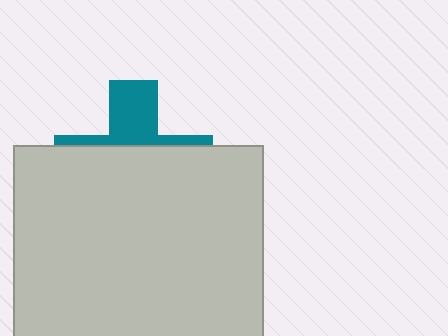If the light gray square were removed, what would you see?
You would see the complete teal cross.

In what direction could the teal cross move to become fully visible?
The teal cross could move up. That would shift it out from behind the light gray square entirely.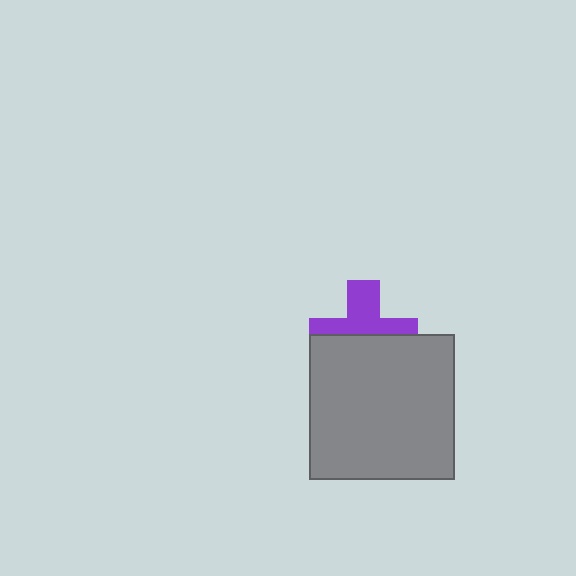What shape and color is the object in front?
The object in front is a gray rectangle.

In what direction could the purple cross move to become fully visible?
The purple cross could move up. That would shift it out from behind the gray rectangle entirely.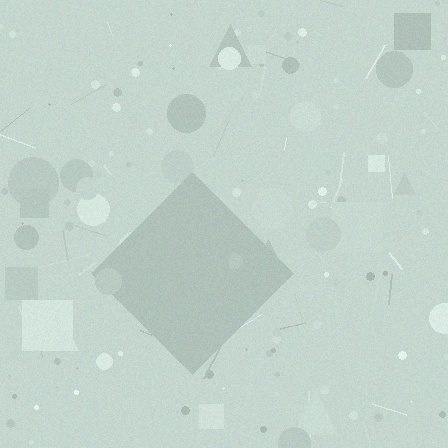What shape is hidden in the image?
A diamond is hidden in the image.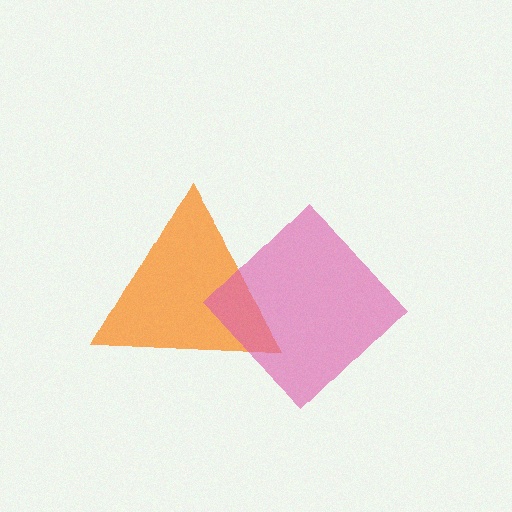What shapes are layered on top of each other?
The layered shapes are: an orange triangle, a pink diamond.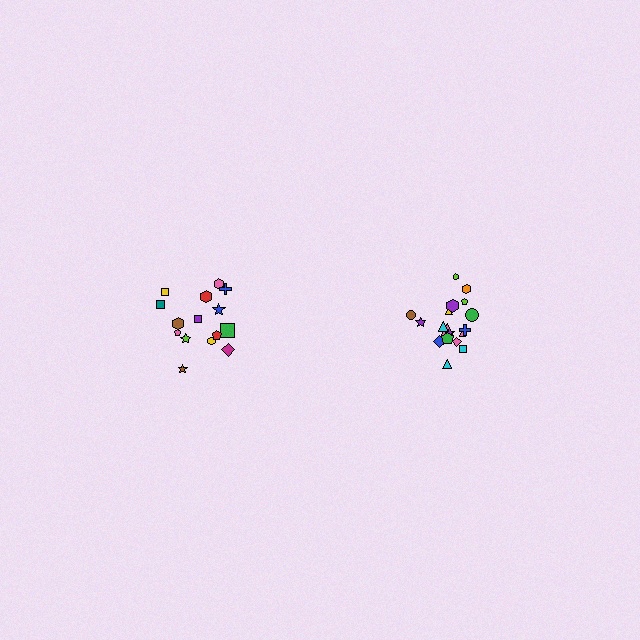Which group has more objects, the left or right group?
The right group.